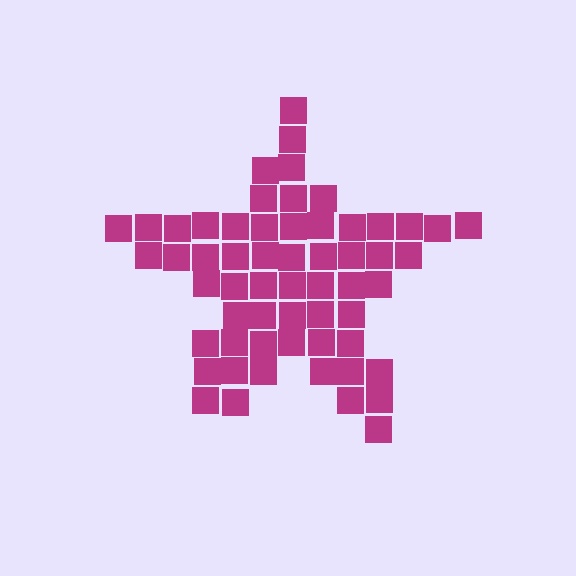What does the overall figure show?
The overall figure shows a star.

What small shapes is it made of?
It is made of small squares.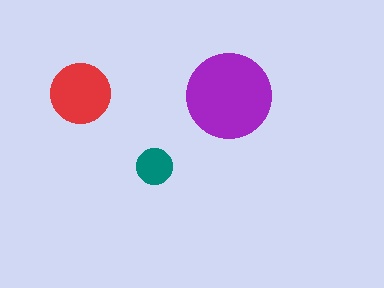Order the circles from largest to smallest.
the purple one, the red one, the teal one.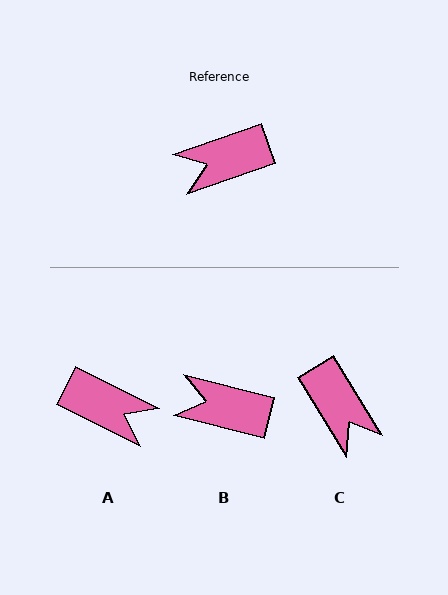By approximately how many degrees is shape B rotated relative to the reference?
Approximately 33 degrees clockwise.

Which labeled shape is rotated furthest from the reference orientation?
A, about 135 degrees away.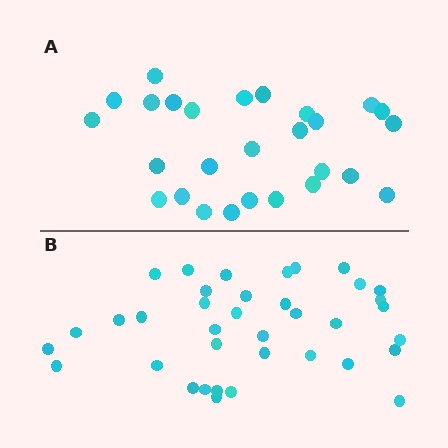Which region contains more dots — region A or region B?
Region B (the bottom region) has more dots.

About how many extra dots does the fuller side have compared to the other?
Region B has roughly 10 or so more dots than region A.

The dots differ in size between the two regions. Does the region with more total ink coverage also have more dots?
No. Region A has more total ink coverage because its dots are larger, but region B actually contains more individual dots. Total area can be misleading — the number of items is what matters here.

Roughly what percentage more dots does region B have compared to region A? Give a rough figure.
About 35% more.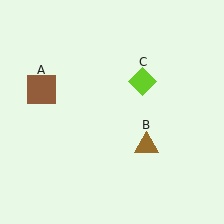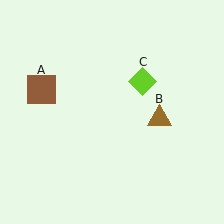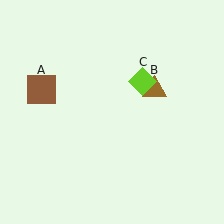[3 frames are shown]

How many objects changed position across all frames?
1 object changed position: brown triangle (object B).